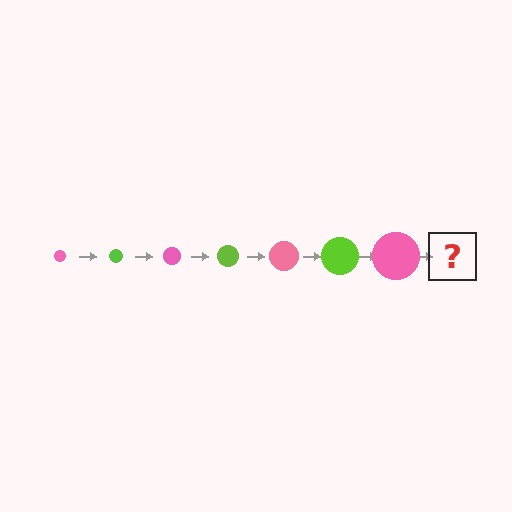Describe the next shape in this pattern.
It should be a lime circle, larger than the previous one.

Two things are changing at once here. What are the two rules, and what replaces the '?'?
The two rules are that the circle grows larger each step and the color cycles through pink and lime. The '?' should be a lime circle, larger than the previous one.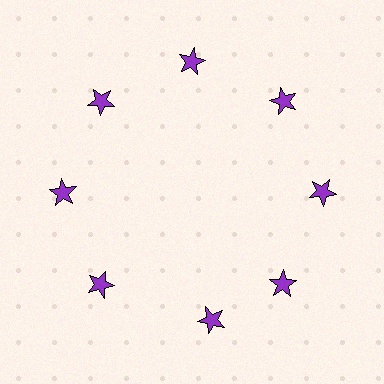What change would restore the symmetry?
The symmetry would be restored by rotating it back into even spacing with its neighbors so that all 8 stars sit at equal angles and equal distance from the center.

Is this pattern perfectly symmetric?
No. The 8 purple stars are arranged in a ring, but one element near the 6 o'clock position is rotated out of alignment along the ring, breaking the 8-fold rotational symmetry.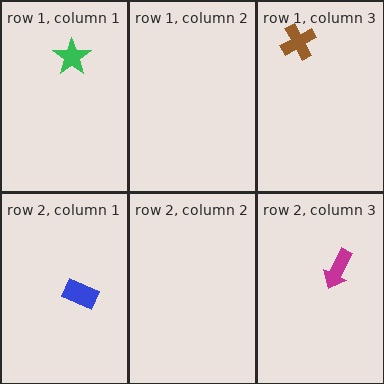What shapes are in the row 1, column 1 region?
The green star.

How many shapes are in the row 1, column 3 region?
1.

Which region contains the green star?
The row 1, column 1 region.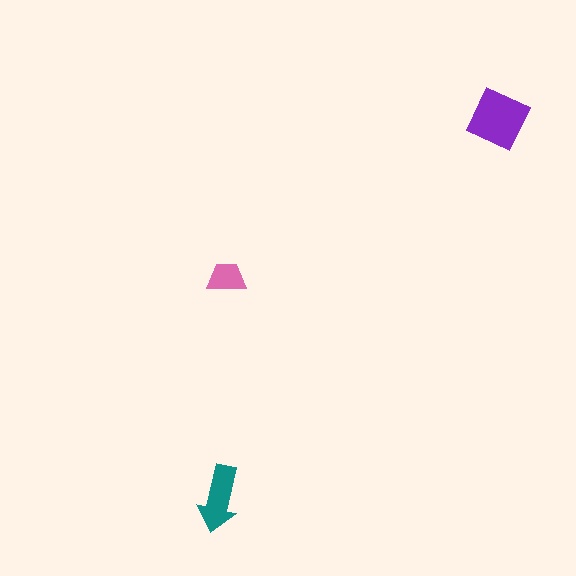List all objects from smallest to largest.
The pink trapezoid, the teal arrow, the purple square.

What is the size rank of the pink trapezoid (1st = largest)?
3rd.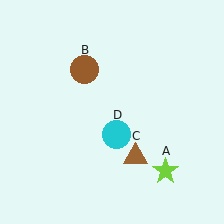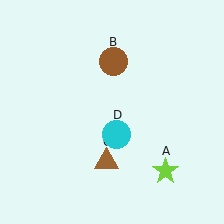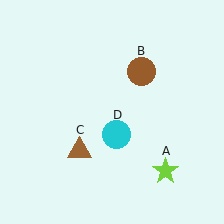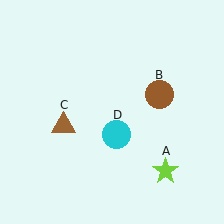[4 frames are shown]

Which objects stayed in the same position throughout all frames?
Lime star (object A) and cyan circle (object D) remained stationary.